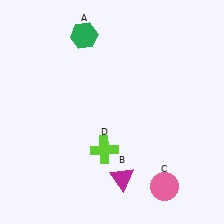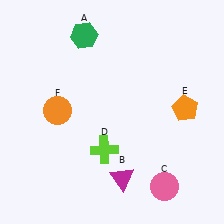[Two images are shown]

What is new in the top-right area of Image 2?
An orange pentagon (E) was added in the top-right area of Image 2.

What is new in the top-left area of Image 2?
An orange circle (F) was added in the top-left area of Image 2.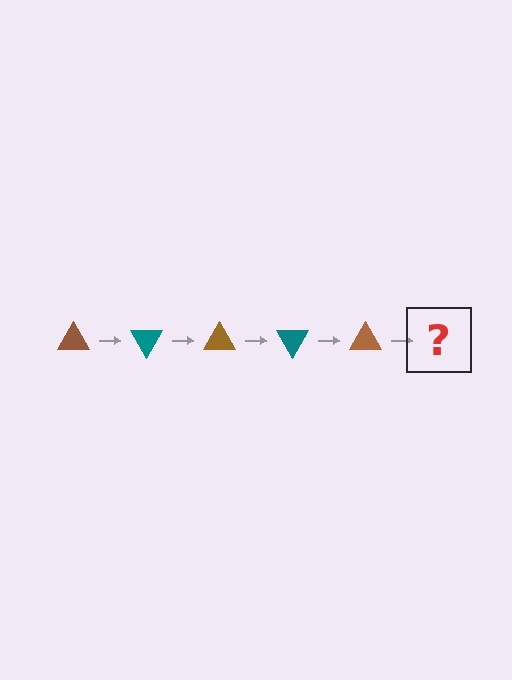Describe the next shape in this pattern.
It should be a teal triangle, rotated 300 degrees from the start.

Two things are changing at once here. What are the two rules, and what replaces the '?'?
The two rules are that it rotates 60 degrees each step and the color cycles through brown and teal. The '?' should be a teal triangle, rotated 300 degrees from the start.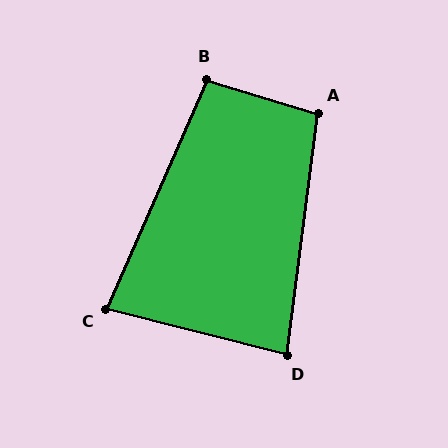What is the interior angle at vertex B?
Approximately 97 degrees (obtuse).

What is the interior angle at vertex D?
Approximately 83 degrees (acute).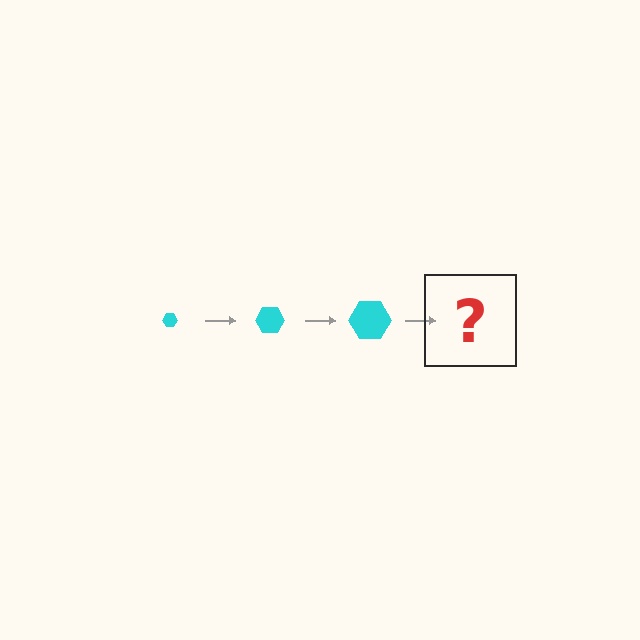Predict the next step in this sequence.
The next step is a cyan hexagon, larger than the previous one.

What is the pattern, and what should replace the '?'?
The pattern is that the hexagon gets progressively larger each step. The '?' should be a cyan hexagon, larger than the previous one.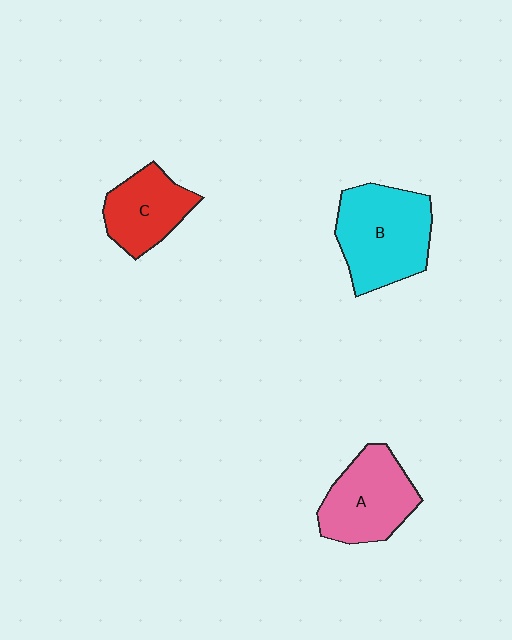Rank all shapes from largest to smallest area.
From largest to smallest: B (cyan), A (pink), C (red).